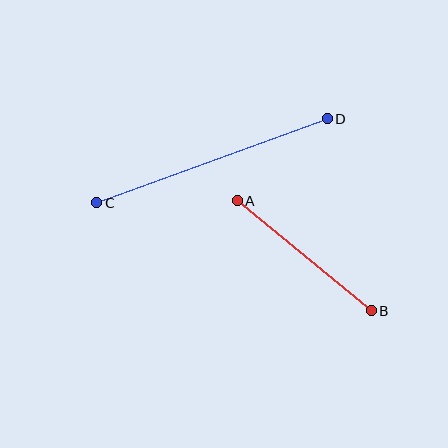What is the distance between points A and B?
The distance is approximately 173 pixels.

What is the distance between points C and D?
The distance is approximately 246 pixels.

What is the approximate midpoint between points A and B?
The midpoint is at approximately (304, 256) pixels.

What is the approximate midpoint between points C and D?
The midpoint is at approximately (212, 161) pixels.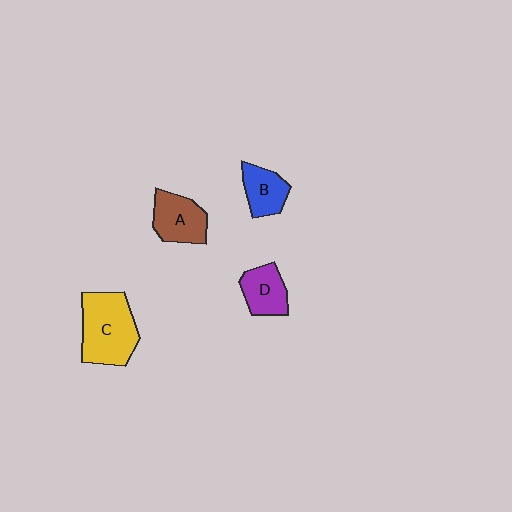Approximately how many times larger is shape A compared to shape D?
Approximately 1.2 times.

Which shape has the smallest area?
Shape B (blue).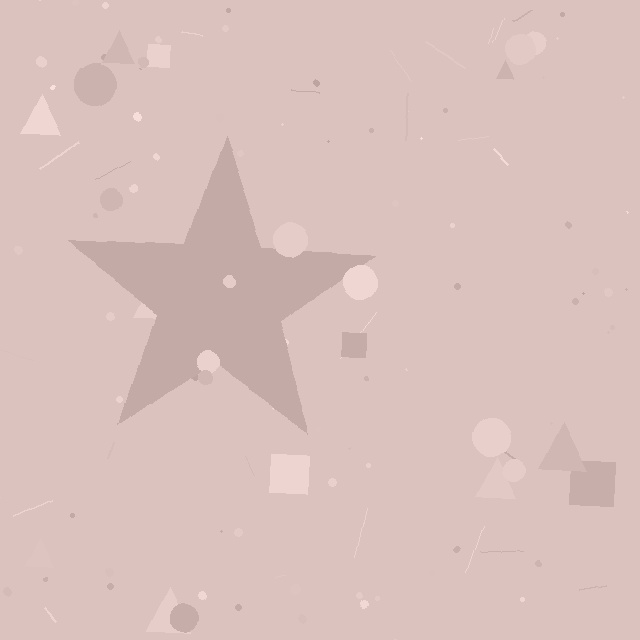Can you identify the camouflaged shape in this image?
The camouflaged shape is a star.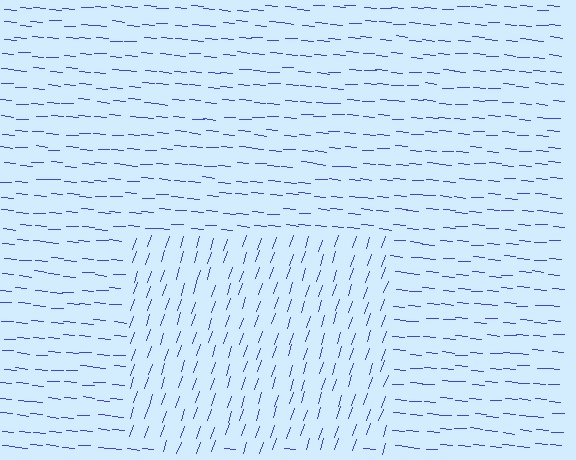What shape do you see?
I see a rectangle.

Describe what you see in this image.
The image is filled with small blue line segments. A rectangle region in the image has lines oriented differently from the surrounding lines, creating a visible texture boundary.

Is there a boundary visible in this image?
Yes, there is a texture boundary formed by a change in line orientation.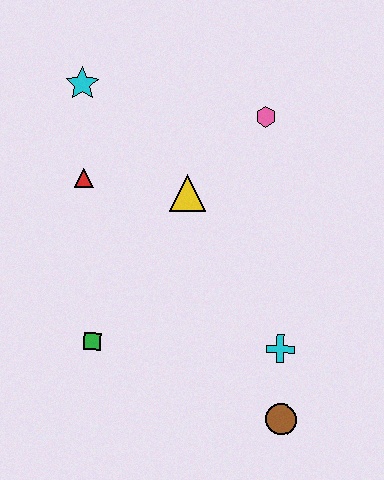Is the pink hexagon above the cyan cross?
Yes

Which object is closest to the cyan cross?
The brown circle is closest to the cyan cross.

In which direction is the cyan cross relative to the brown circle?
The cyan cross is above the brown circle.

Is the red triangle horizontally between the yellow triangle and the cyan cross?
No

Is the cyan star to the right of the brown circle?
No